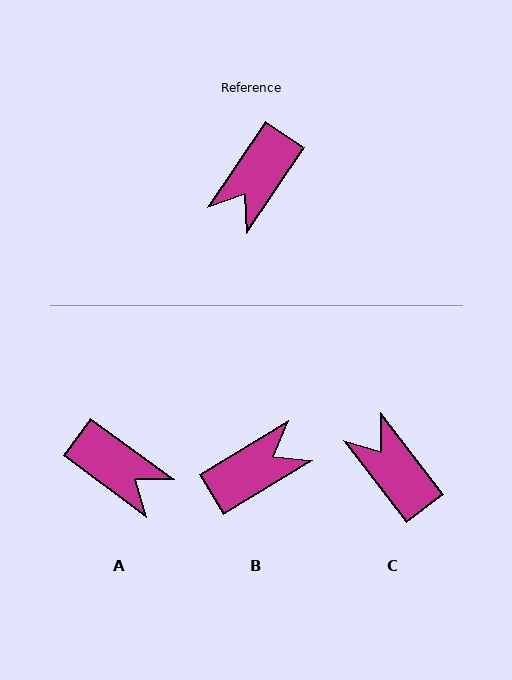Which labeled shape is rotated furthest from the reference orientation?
B, about 155 degrees away.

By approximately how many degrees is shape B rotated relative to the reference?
Approximately 155 degrees counter-clockwise.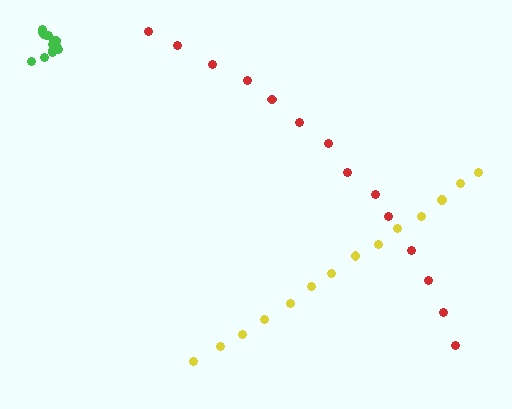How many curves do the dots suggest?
There are 3 distinct paths.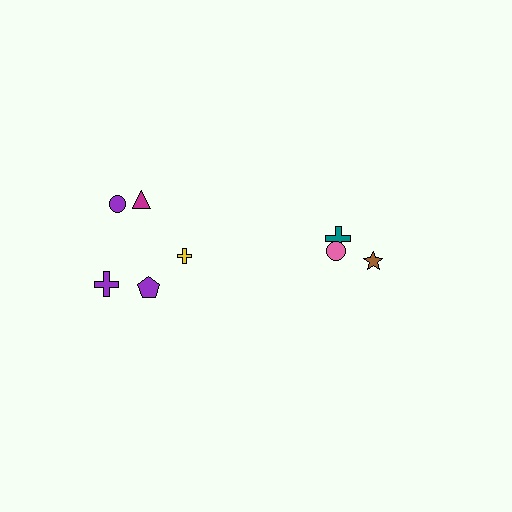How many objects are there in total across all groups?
There are 8 objects.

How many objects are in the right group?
There are 3 objects.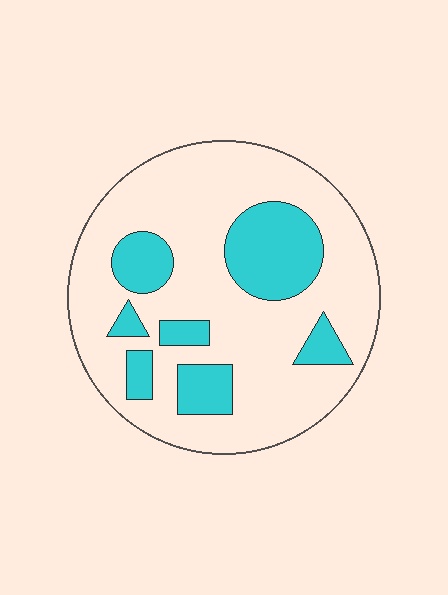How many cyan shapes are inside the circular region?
7.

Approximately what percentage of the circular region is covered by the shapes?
Approximately 25%.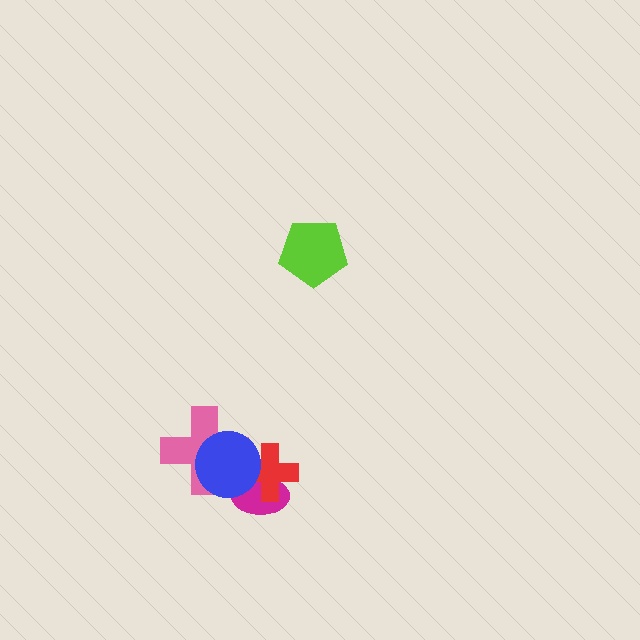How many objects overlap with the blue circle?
3 objects overlap with the blue circle.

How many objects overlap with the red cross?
2 objects overlap with the red cross.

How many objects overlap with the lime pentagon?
0 objects overlap with the lime pentagon.